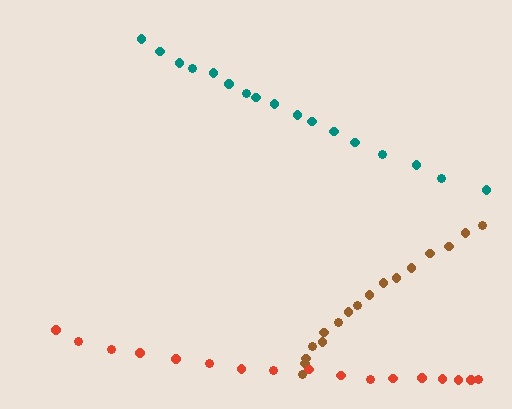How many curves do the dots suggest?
There are 3 distinct paths.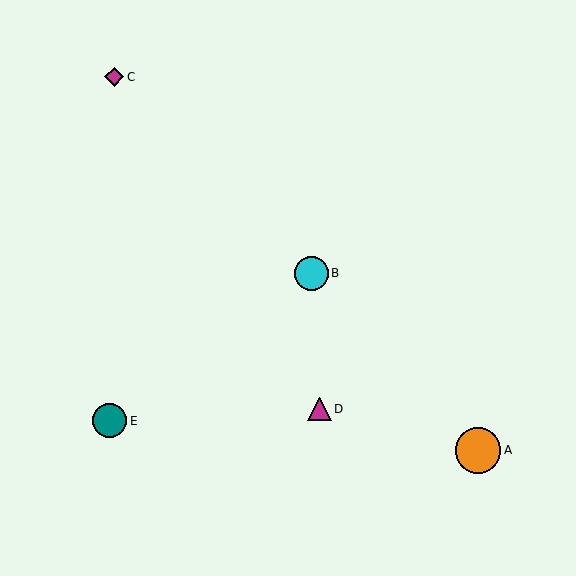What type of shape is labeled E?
Shape E is a teal circle.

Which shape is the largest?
The orange circle (labeled A) is the largest.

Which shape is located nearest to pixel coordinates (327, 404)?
The magenta triangle (labeled D) at (319, 409) is nearest to that location.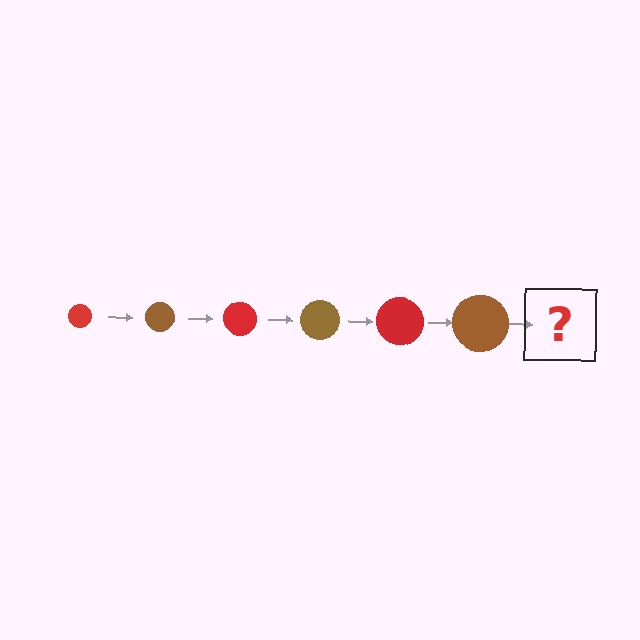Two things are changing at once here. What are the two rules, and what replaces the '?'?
The two rules are that the circle grows larger each step and the color cycles through red and brown. The '?' should be a red circle, larger than the previous one.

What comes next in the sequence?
The next element should be a red circle, larger than the previous one.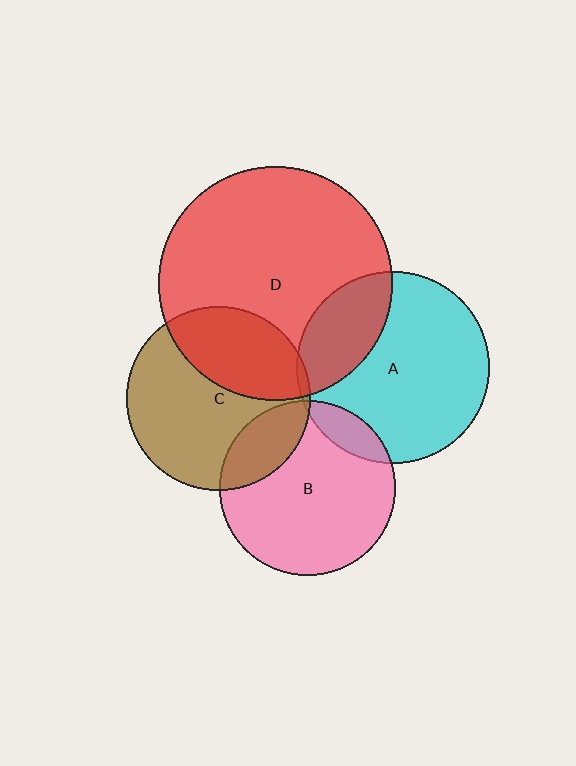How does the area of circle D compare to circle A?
Approximately 1.5 times.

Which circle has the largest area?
Circle D (red).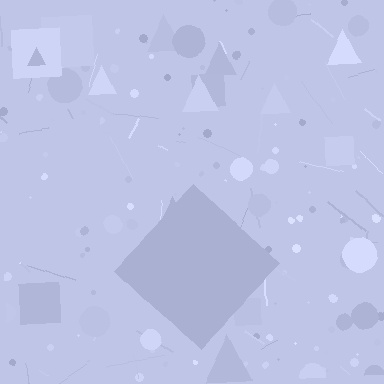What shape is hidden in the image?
A diamond is hidden in the image.